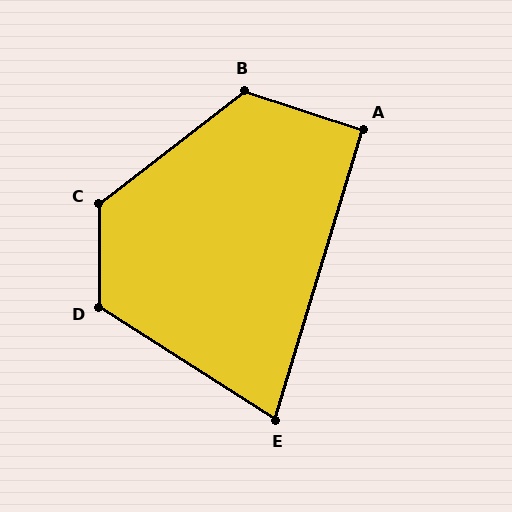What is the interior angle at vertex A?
Approximately 91 degrees (approximately right).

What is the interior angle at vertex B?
Approximately 124 degrees (obtuse).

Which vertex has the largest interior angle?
C, at approximately 128 degrees.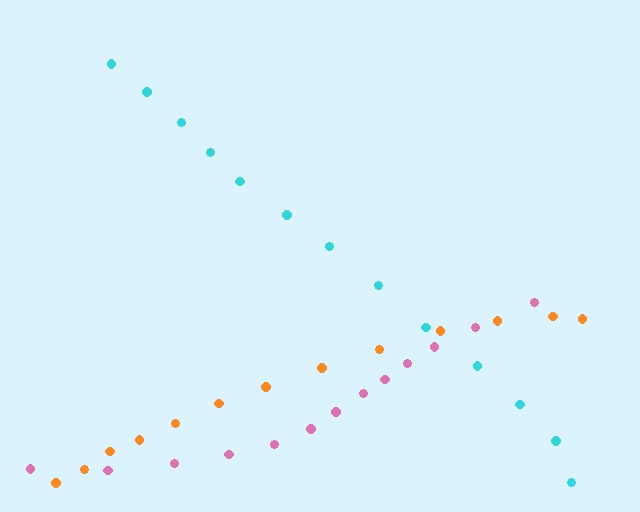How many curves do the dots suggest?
There are 3 distinct paths.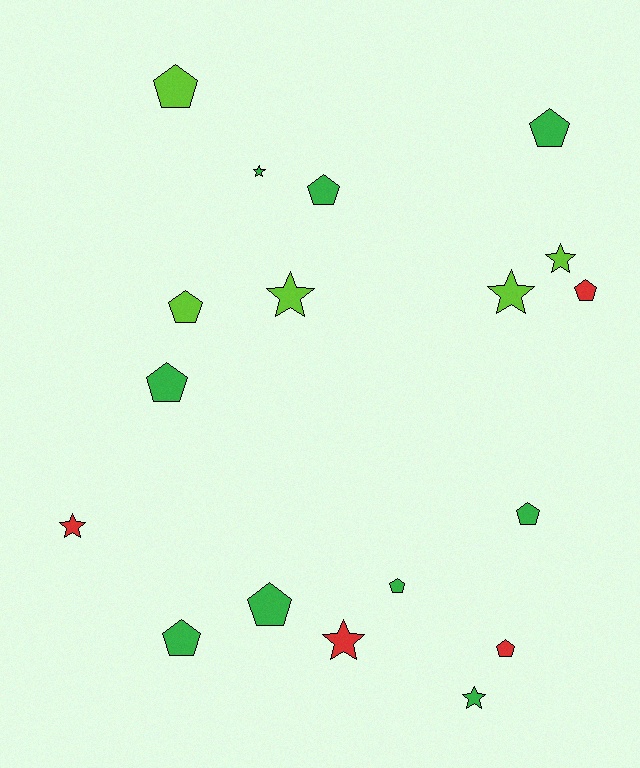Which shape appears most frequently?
Pentagon, with 11 objects.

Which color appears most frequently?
Green, with 9 objects.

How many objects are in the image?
There are 18 objects.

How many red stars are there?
There are 2 red stars.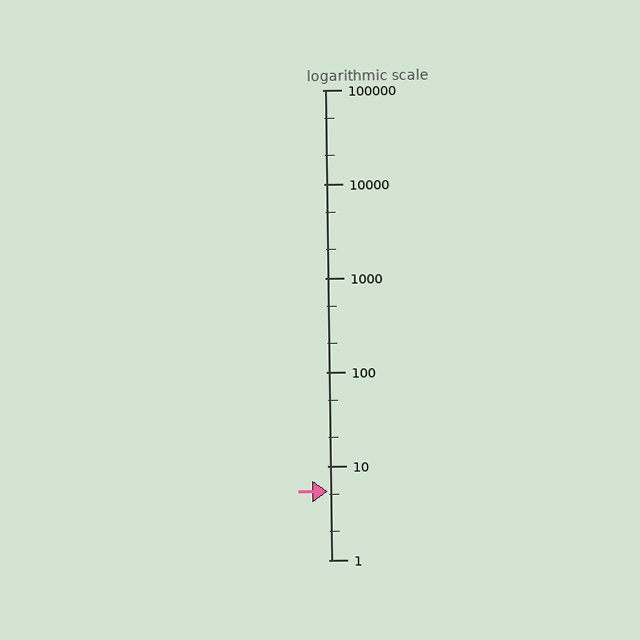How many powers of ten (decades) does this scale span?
The scale spans 5 decades, from 1 to 100000.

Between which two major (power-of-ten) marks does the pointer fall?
The pointer is between 1 and 10.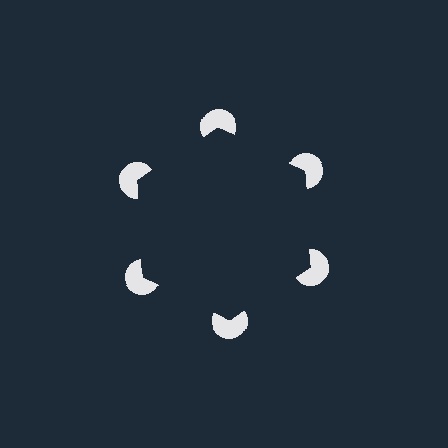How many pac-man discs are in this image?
There are 6 — one at each vertex of the illusory hexagon.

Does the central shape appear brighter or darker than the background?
It typically appears slightly darker than the background, even though no actual brightness change is drawn.